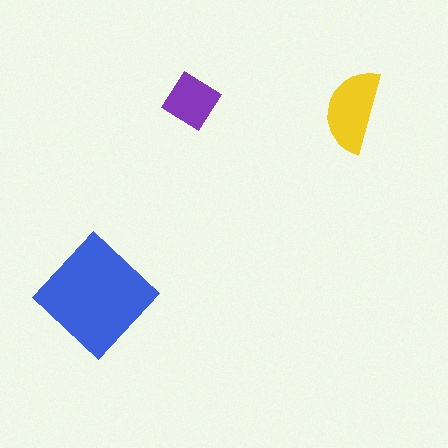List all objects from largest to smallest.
The blue diamond, the yellow semicircle, the purple diamond.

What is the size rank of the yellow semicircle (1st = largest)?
2nd.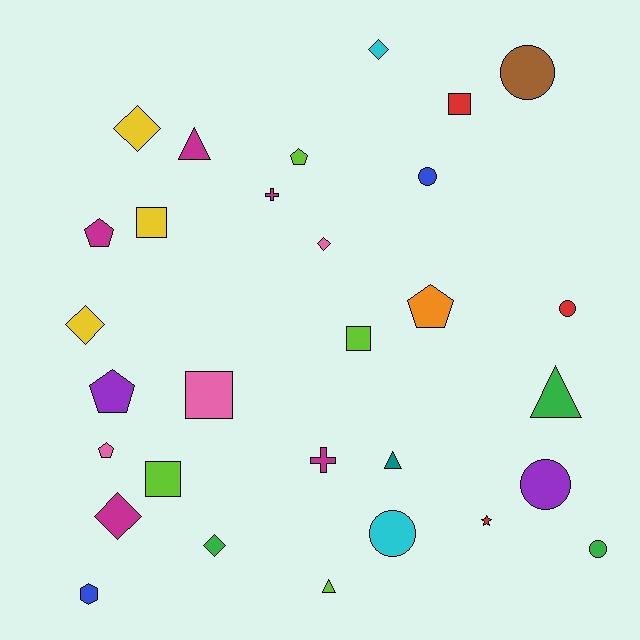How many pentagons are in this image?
There are 5 pentagons.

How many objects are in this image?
There are 30 objects.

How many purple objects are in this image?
There are 2 purple objects.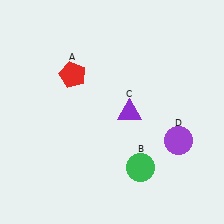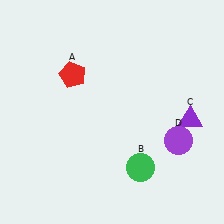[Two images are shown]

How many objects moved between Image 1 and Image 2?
1 object moved between the two images.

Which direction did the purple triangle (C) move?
The purple triangle (C) moved right.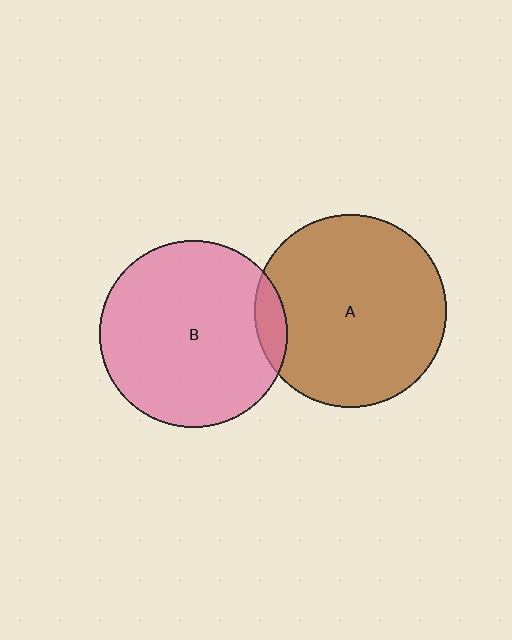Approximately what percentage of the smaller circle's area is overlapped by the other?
Approximately 10%.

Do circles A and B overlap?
Yes.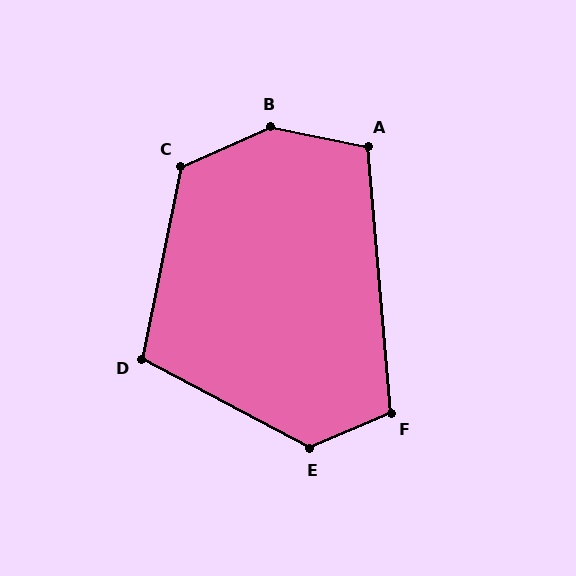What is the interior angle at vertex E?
Approximately 128 degrees (obtuse).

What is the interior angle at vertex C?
Approximately 125 degrees (obtuse).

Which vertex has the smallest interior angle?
A, at approximately 107 degrees.